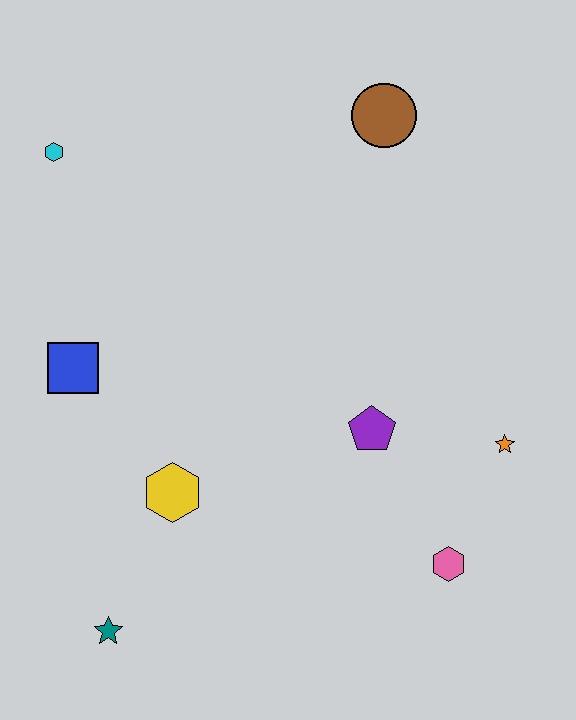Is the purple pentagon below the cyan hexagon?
Yes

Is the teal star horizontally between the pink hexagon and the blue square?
Yes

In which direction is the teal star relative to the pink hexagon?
The teal star is to the left of the pink hexagon.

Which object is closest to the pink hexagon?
The orange star is closest to the pink hexagon.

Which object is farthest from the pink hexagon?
The cyan hexagon is farthest from the pink hexagon.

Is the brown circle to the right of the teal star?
Yes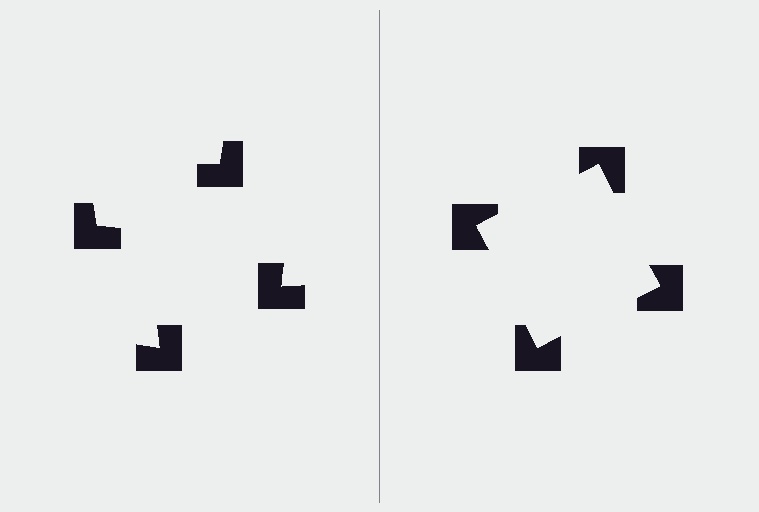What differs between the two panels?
The notched squares are positioned identically on both sides; only the wedge orientations differ. On the right they align to a square; on the left they are misaligned.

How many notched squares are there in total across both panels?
8 — 4 on each side.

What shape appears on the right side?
An illusory square.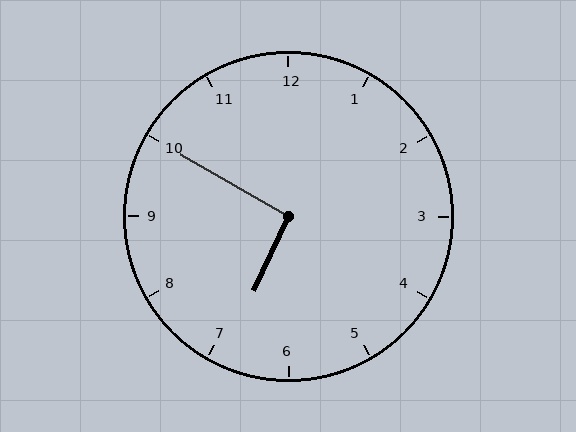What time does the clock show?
6:50.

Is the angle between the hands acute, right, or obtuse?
It is right.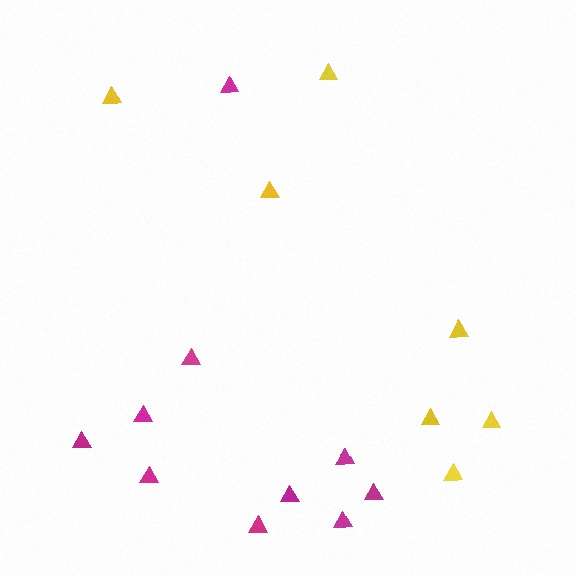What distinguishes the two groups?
There are 2 groups: one group of magenta triangles (10) and one group of yellow triangles (7).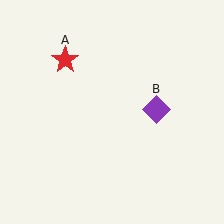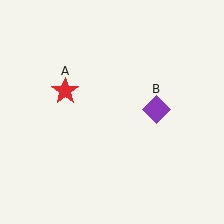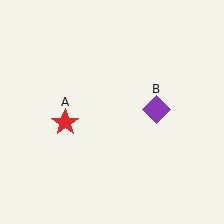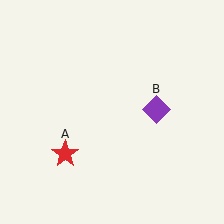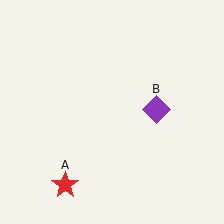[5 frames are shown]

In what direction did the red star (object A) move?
The red star (object A) moved down.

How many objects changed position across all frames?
1 object changed position: red star (object A).